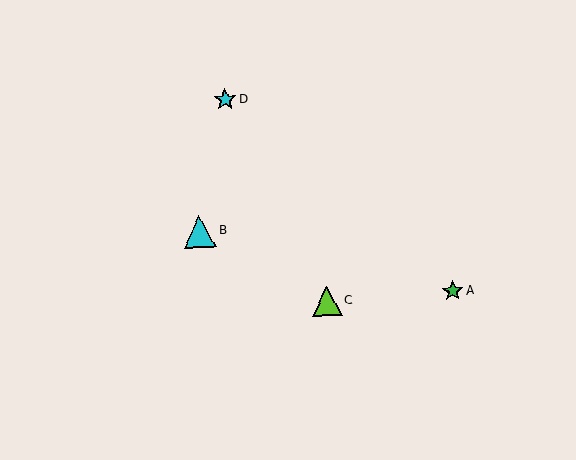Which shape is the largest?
The cyan triangle (labeled B) is the largest.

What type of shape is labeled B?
Shape B is a cyan triangle.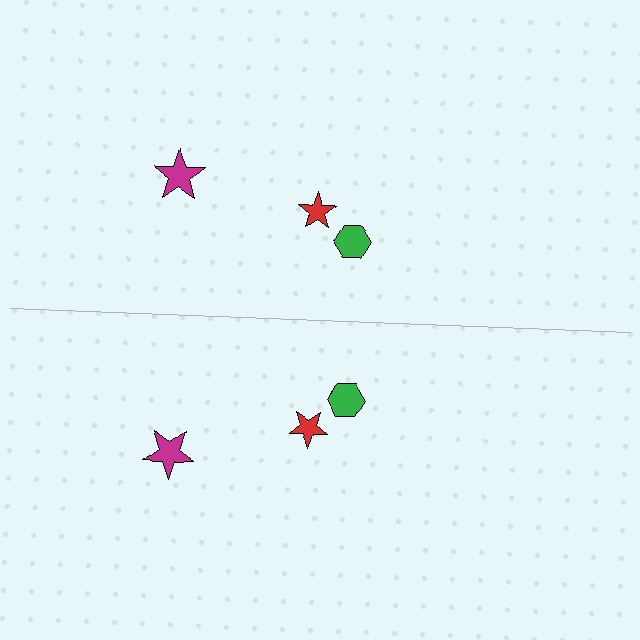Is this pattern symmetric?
Yes, this pattern has bilateral (reflection) symmetry.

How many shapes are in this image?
There are 6 shapes in this image.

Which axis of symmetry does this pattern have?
The pattern has a horizontal axis of symmetry running through the center of the image.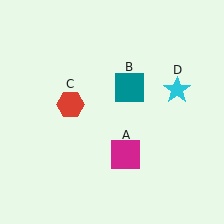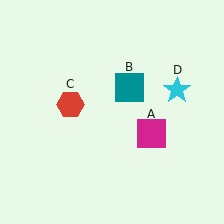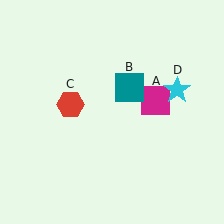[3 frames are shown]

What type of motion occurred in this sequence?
The magenta square (object A) rotated counterclockwise around the center of the scene.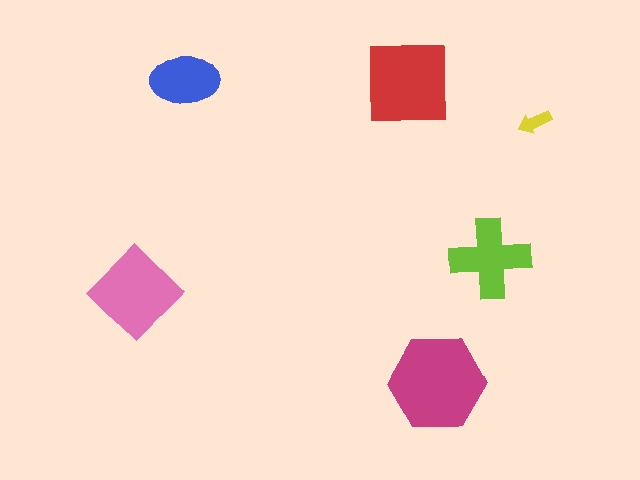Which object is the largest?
The magenta hexagon.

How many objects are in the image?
There are 6 objects in the image.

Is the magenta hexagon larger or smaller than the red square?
Larger.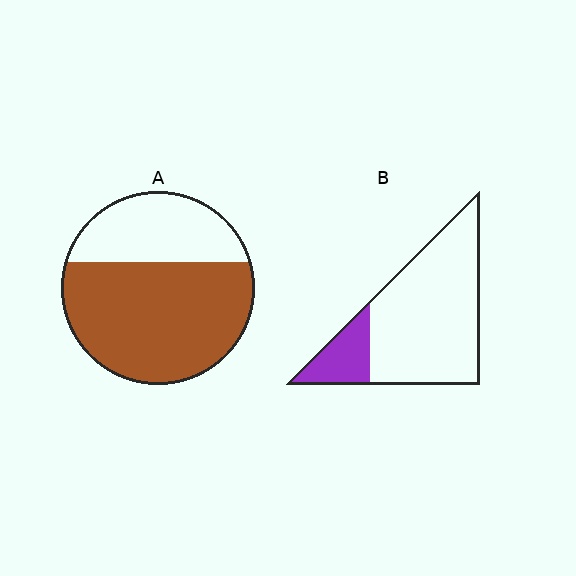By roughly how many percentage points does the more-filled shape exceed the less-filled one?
By roughly 50 percentage points (A over B).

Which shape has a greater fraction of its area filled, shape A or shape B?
Shape A.